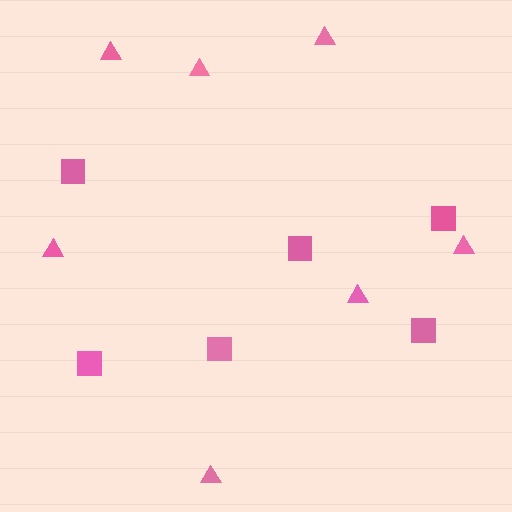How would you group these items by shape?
There are 2 groups: one group of triangles (7) and one group of squares (6).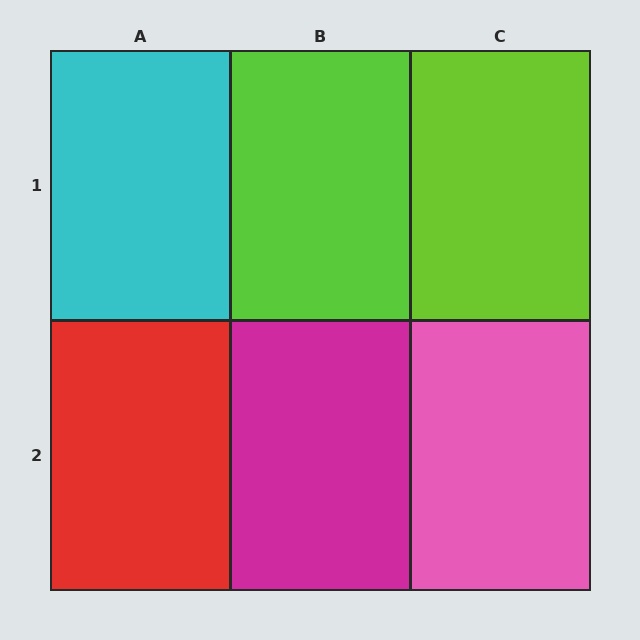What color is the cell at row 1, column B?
Lime.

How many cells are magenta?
1 cell is magenta.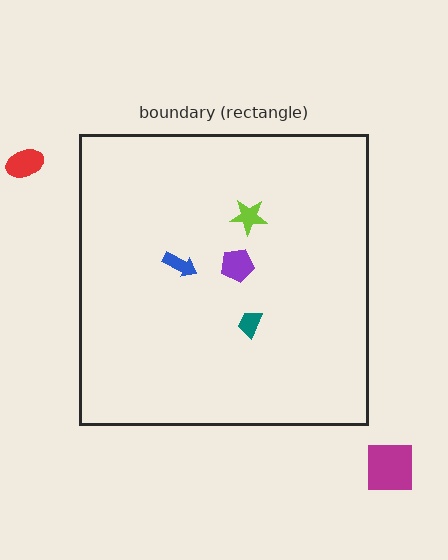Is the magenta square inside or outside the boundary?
Outside.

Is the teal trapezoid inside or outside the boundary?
Inside.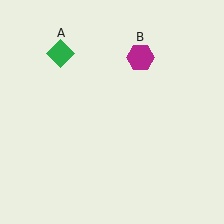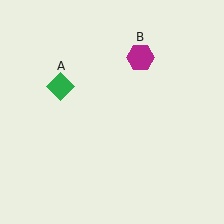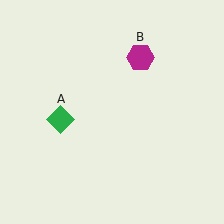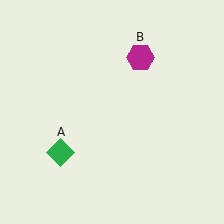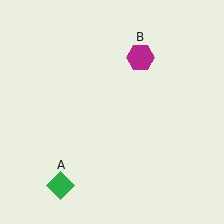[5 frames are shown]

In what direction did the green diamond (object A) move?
The green diamond (object A) moved down.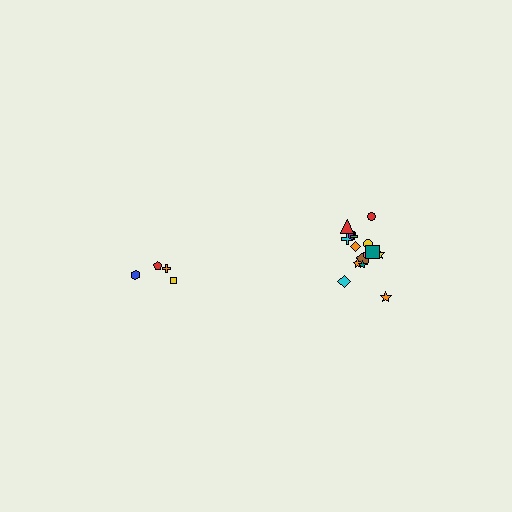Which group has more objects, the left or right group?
The right group.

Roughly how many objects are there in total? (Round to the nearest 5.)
Roughly 20 objects in total.